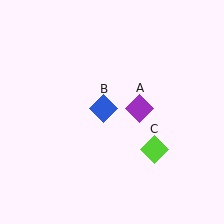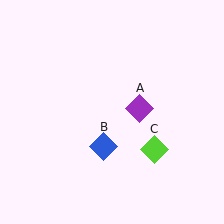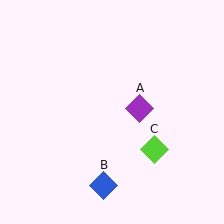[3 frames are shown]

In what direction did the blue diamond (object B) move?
The blue diamond (object B) moved down.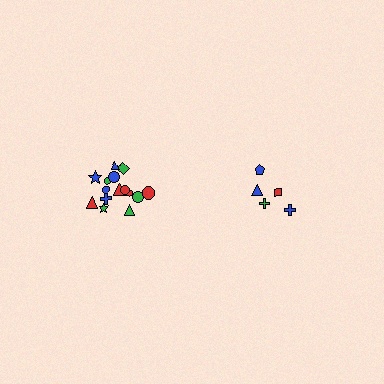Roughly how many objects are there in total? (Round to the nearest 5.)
Roughly 20 objects in total.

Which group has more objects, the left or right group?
The left group.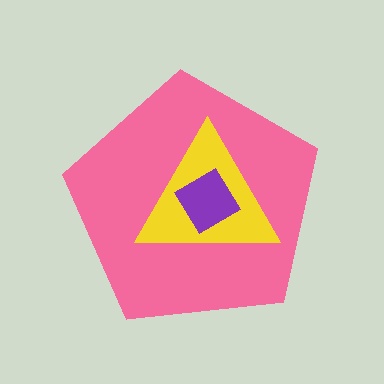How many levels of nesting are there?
3.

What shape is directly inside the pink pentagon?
The yellow triangle.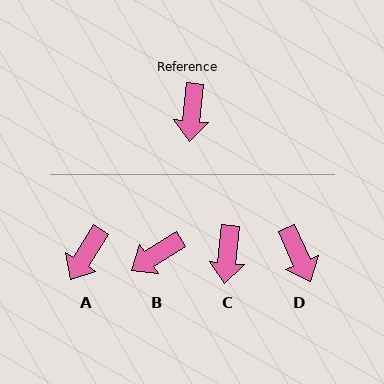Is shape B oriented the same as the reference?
No, it is off by about 51 degrees.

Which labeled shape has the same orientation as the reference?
C.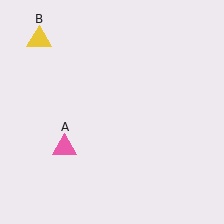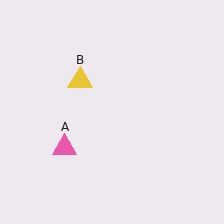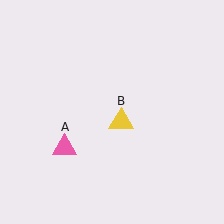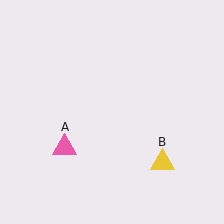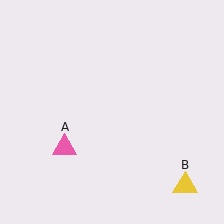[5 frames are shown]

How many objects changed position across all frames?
1 object changed position: yellow triangle (object B).